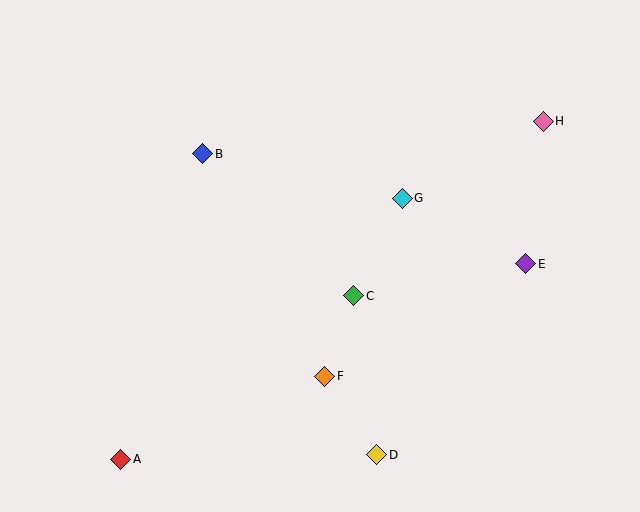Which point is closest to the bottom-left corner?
Point A is closest to the bottom-left corner.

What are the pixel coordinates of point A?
Point A is at (121, 459).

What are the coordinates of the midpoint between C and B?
The midpoint between C and B is at (278, 225).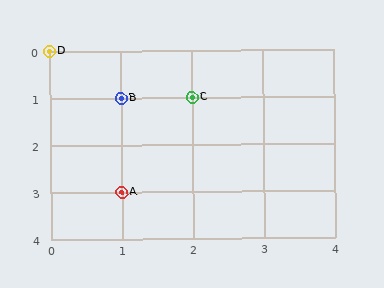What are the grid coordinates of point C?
Point C is at grid coordinates (2, 1).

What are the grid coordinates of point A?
Point A is at grid coordinates (1, 3).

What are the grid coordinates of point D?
Point D is at grid coordinates (0, 0).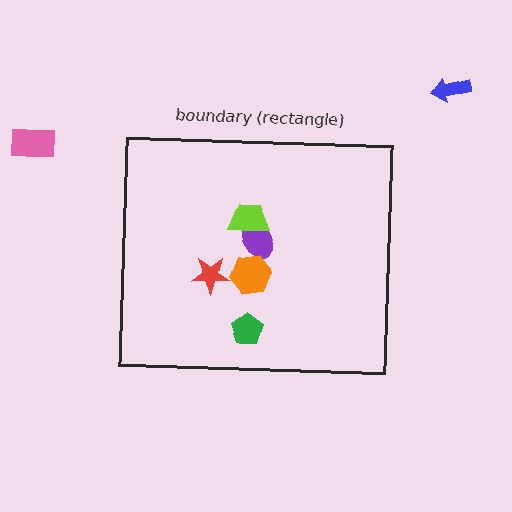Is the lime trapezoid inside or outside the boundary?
Inside.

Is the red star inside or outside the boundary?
Inside.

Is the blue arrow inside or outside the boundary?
Outside.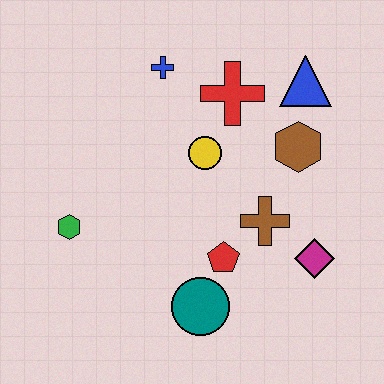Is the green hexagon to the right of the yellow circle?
No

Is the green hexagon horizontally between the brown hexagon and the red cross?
No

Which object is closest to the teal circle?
The red pentagon is closest to the teal circle.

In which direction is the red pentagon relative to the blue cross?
The red pentagon is below the blue cross.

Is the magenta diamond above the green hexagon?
No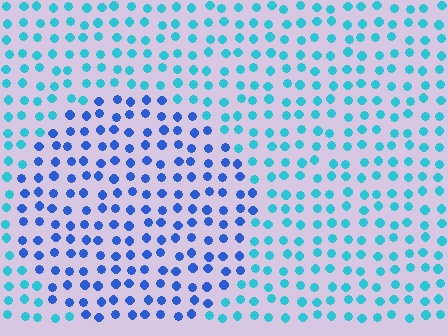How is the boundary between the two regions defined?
The boundary is defined purely by a slight shift in hue (about 38 degrees). Spacing, size, and orientation are identical on both sides.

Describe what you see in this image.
The image is filled with small cyan elements in a uniform arrangement. A circle-shaped region is visible where the elements are tinted to a slightly different hue, forming a subtle color boundary.